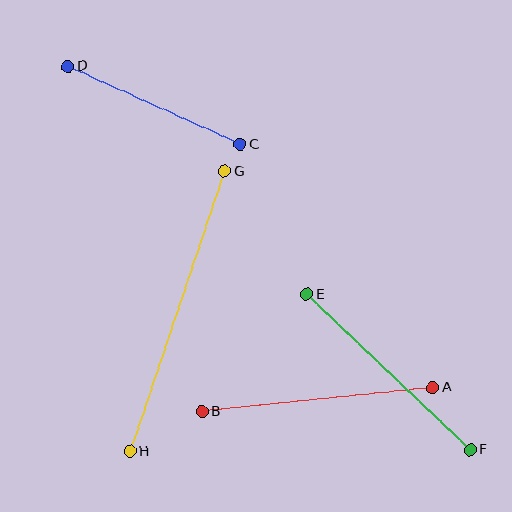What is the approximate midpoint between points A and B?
The midpoint is at approximately (317, 400) pixels.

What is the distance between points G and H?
The distance is approximately 295 pixels.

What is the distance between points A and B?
The distance is approximately 232 pixels.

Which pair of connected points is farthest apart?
Points G and H are farthest apart.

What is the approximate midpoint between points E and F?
The midpoint is at approximately (389, 372) pixels.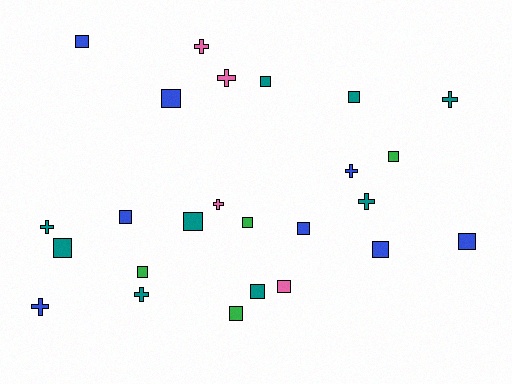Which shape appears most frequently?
Square, with 16 objects.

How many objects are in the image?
There are 25 objects.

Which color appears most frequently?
Teal, with 9 objects.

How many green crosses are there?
There are no green crosses.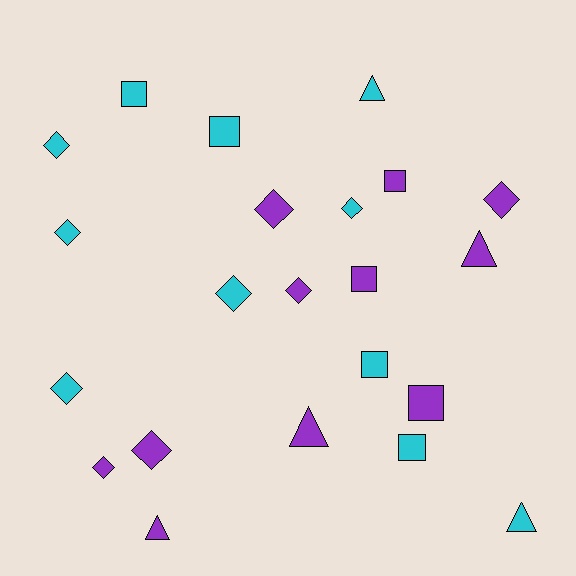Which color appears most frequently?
Purple, with 11 objects.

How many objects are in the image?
There are 22 objects.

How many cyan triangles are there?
There are 2 cyan triangles.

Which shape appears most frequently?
Diamond, with 10 objects.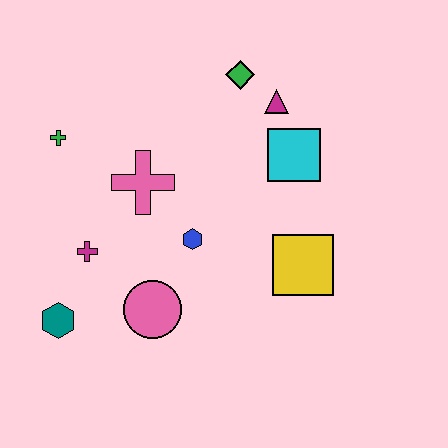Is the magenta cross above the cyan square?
No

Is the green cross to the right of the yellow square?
No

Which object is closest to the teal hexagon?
The magenta cross is closest to the teal hexagon.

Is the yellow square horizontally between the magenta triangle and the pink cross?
No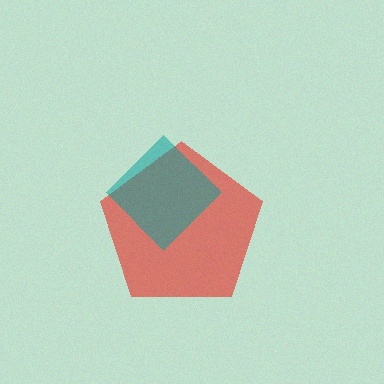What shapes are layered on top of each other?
The layered shapes are: a red pentagon, a teal diamond.